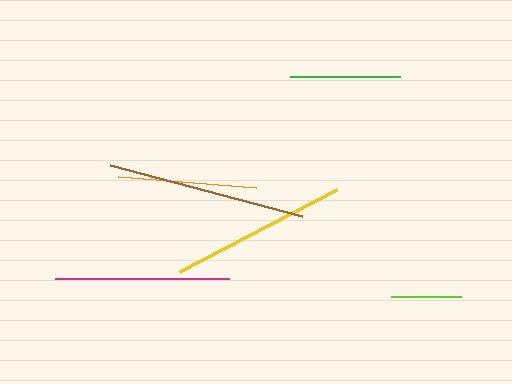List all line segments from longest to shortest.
From longest to shortest: brown, yellow, magenta, orange, green, lime.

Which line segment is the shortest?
The lime line is the shortest at approximately 71 pixels.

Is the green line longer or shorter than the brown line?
The brown line is longer than the green line.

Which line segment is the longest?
The brown line is the longest at approximately 199 pixels.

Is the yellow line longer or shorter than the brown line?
The brown line is longer than the yellow line.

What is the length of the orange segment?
The orange segment is approximately 138 pixels long.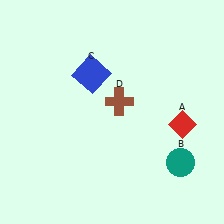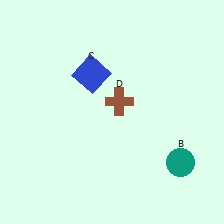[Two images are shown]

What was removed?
The red diamond (A) was removed in Image 2.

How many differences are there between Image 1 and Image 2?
There is 1 difference between the two images.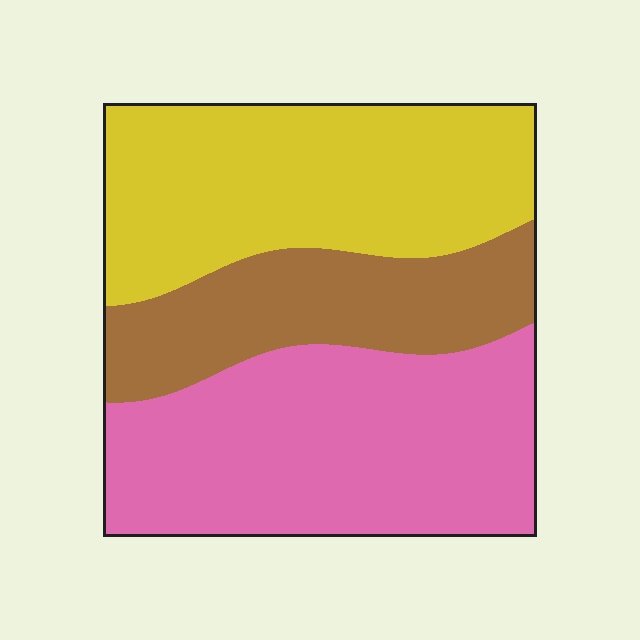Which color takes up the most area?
Pink, at roughly 40%.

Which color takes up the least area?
Brown, at roughly 25%.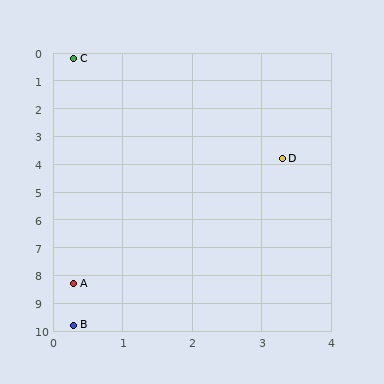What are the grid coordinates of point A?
Point A is at approximately (0.3, 8.3).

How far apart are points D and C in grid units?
Points D and C are about 4.7 grid units apart.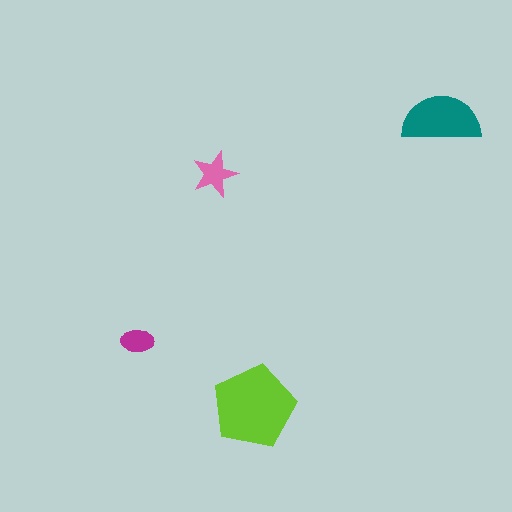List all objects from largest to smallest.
The lime pentagon, the teal semicircle, the pink star, the magenta ellipse.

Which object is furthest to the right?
The teal semicircle is rightmost.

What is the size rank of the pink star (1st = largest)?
3rd.